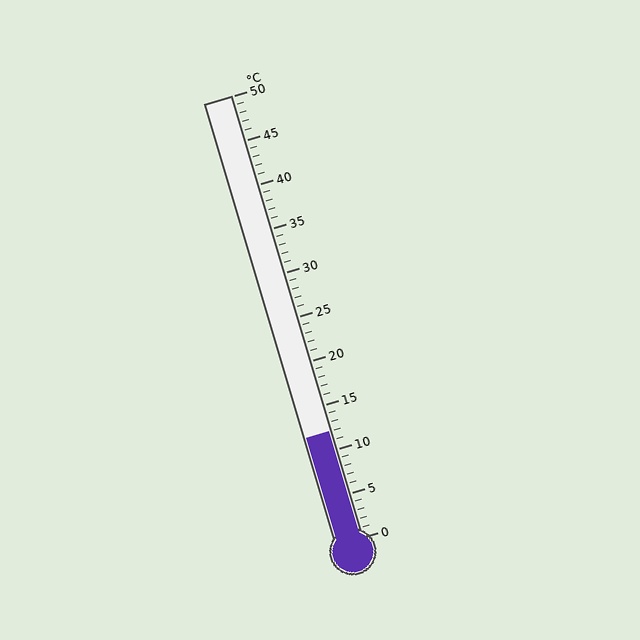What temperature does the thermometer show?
The thermometer shows approximately 12°C.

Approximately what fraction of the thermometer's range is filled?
The thermometer is filled to approximately 25% of its range.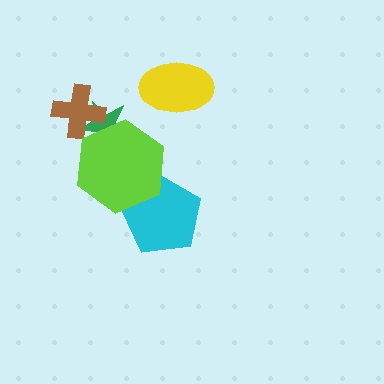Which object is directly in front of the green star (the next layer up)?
The brown cross is directly in front of the green star.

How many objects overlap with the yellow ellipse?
0 objects overlap with the yellow ellipse.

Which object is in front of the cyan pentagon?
The lime hexagon is in front of the cyan pentagon.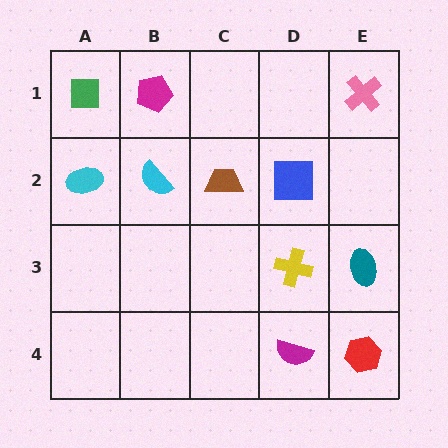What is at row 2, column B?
A cyan semicircle.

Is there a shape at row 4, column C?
No, that cell is empty.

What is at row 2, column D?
A blue square.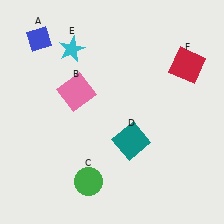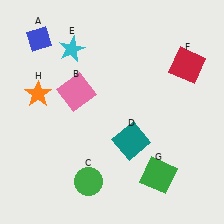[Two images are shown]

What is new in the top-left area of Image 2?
An orange star (H) was added in the top-left area of Image 2.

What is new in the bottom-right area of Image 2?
A green square (G) was added in the bottom-right area of Image 2.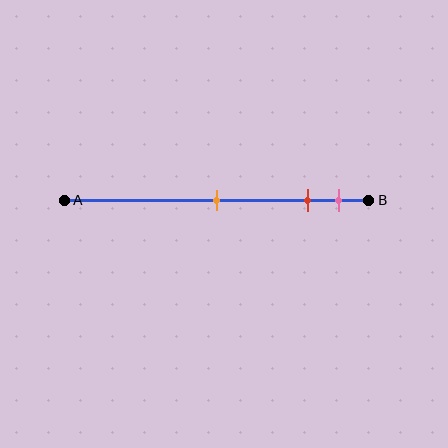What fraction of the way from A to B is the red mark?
The red mark is approximately 80% (0.8) of the way from A to B.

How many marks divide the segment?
There are 3 marks dividing the segment.